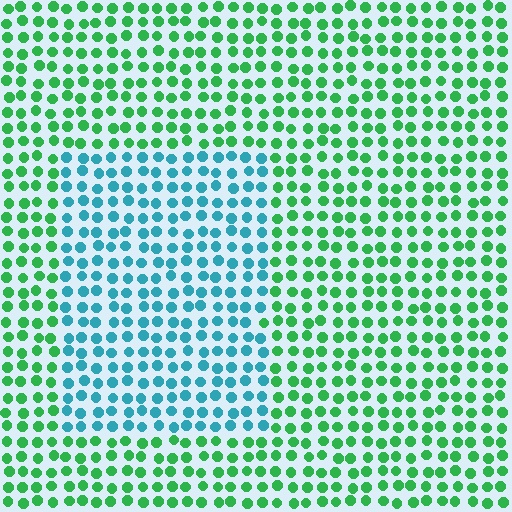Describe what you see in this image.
The image is filled with small green elements in a uniform arrangement. A rectangle-shaped region is visible where the elements are tinted to a slightly different hue, forming a subtle color boundary.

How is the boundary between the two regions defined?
The boundary is defined purely by a slight shift in hue (about 54 degrees). Spacing, size, and orientation are identical on both sides.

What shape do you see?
I see a rectangle.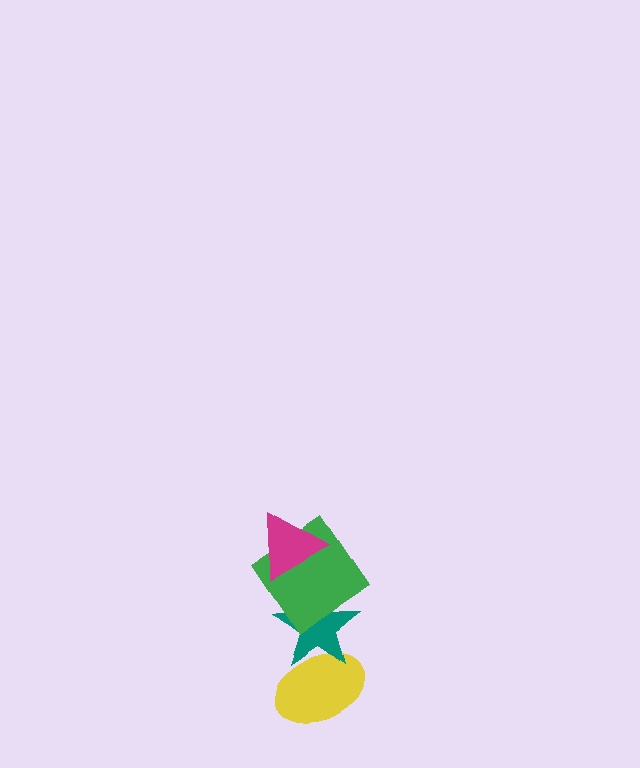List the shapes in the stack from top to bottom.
From top to bottom: the magenta triangle, the green diamond, the teal star, the yellow ellipse.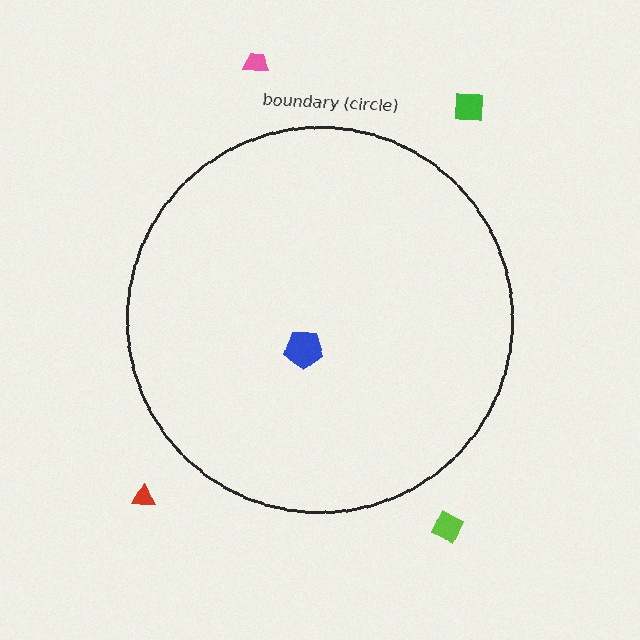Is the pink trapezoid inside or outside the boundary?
Outside.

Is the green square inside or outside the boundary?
Outside.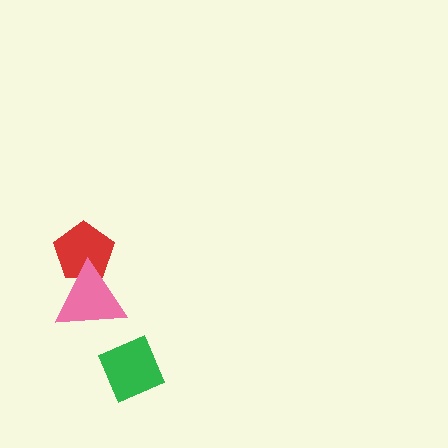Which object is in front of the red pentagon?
The pink triangle is in front of the red pentagon.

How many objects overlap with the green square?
0 objects overlap with the green square.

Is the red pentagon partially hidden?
Yes, it is partially covered by another shape.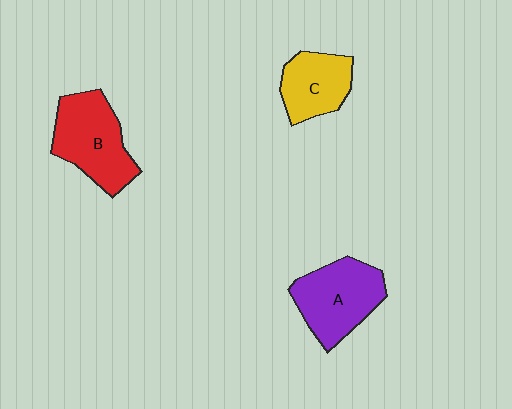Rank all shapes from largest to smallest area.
From largest to smallest: B (red), A (purple), C (yellow).